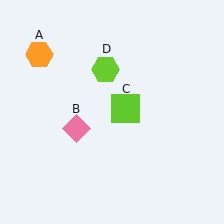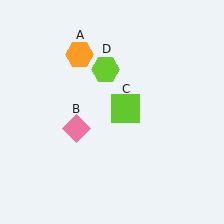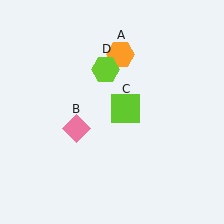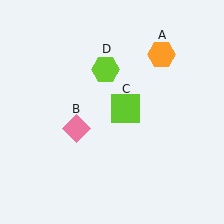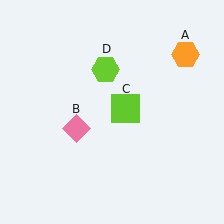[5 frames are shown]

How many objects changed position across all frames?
1 object changed position: orange hexagon (object A).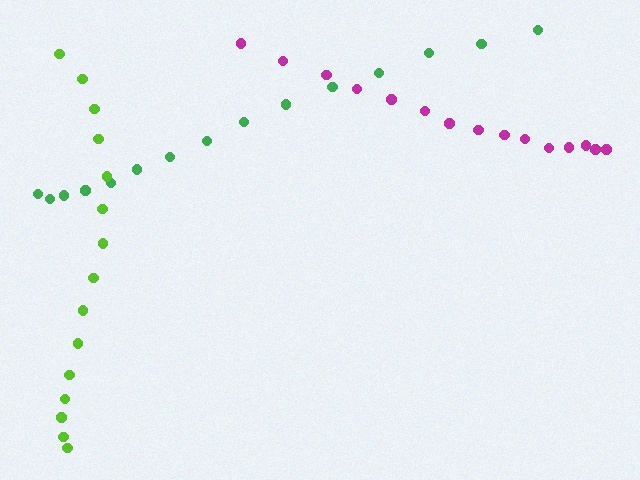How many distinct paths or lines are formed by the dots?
There are 3 distinct paths.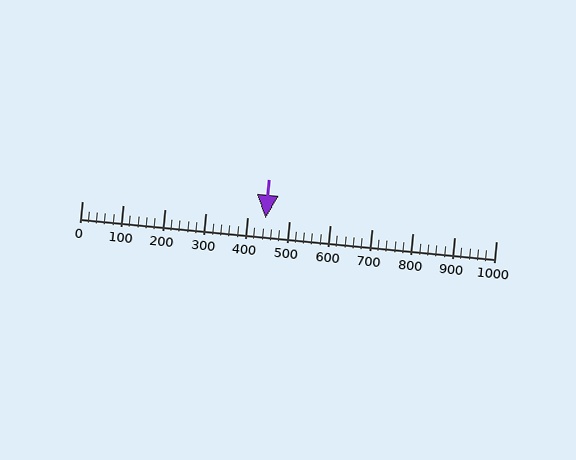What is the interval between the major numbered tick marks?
The major tick marks are spaced 100 units apart.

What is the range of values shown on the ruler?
The ruler shows values from 0 to 1000.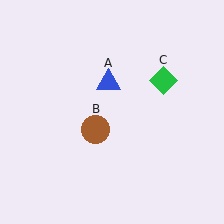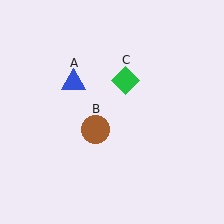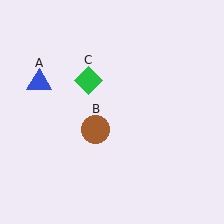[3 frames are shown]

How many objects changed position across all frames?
2 objects changed position: blue triangle (object A), green diamond (object C).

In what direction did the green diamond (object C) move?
The green diamond (object C) moved left.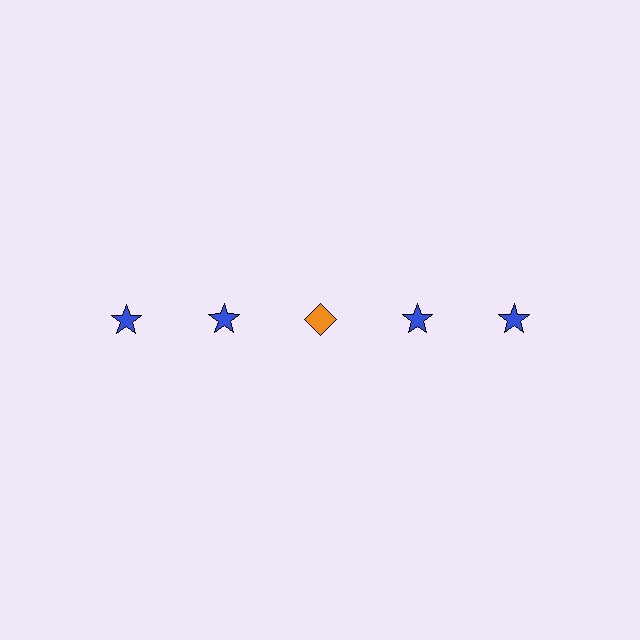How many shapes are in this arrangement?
There are 5 shapes arranged in a grid pattern.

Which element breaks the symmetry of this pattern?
The orange diamond in the top row, center column breaks the symmetry. All other shapes are blue stars.